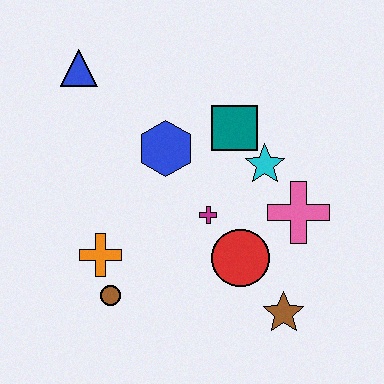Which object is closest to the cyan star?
The teal square is closest to the cyan star.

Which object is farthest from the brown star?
The blue triangle is farthest from the brown star.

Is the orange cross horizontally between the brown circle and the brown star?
No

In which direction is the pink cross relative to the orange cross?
The pink cross is to the right of the orange cross.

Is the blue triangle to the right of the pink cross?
No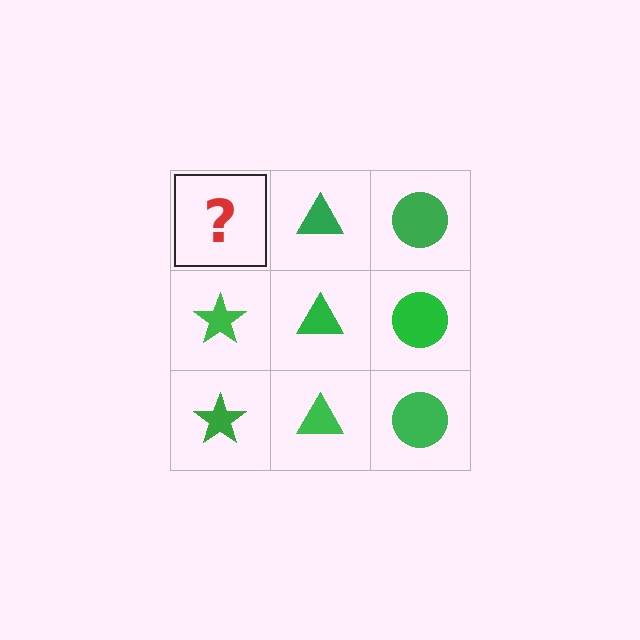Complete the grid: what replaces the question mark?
The question mark should be replaced with a green star.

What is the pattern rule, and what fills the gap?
The rule is that each column has a consistent shape. The gap should be filled with a green star.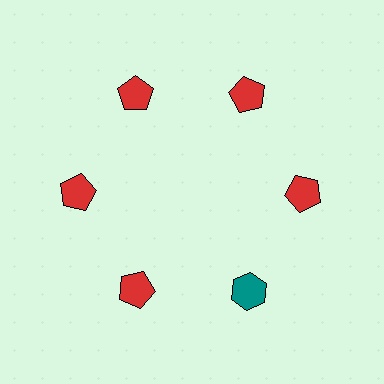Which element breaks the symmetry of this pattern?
The teal hexagon at roughly the 5 o'clock position breaks the symmetry. All other shapes are red pentagons.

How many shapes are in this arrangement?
There are 6 shapes arranged in a ring pattern.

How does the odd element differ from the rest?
It differs in both color (teal instead of red) and shape (hexagon instead of pentagon).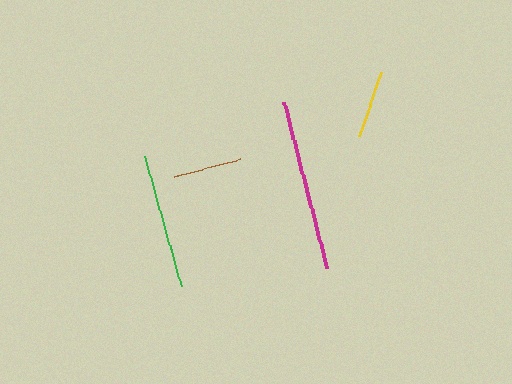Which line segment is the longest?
The magenta line is the longest at approximately 172 pixels.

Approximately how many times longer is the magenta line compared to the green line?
The magenta line is approximately 1.3 times the length of the green line.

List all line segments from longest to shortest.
From longest to shortest: magenta, green, brown, yellow.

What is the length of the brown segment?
The brown segment is approximately 69 pixels long.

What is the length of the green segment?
The green segment is approximately 135 pixels long.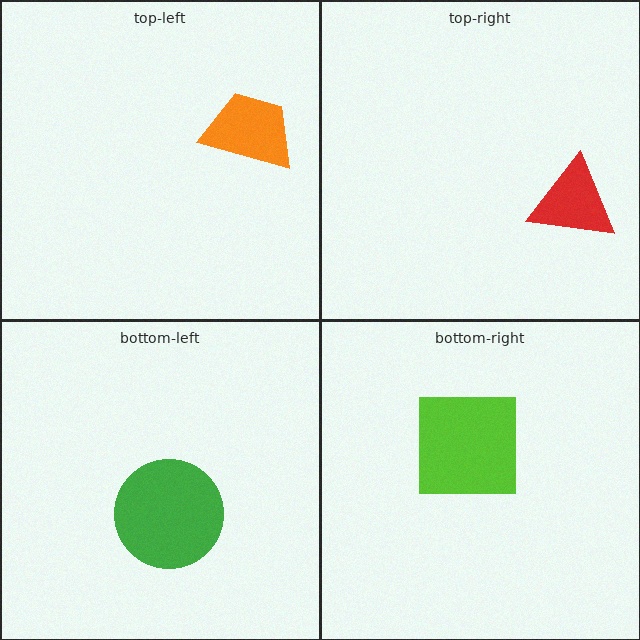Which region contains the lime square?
The bottom-right region.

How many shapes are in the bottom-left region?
1.